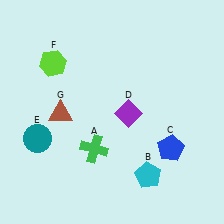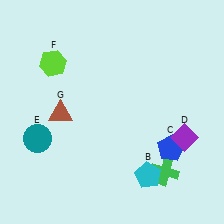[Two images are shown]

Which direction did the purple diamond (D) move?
The purple diamond (D) moved right.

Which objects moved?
The objects that moved are: the green cross (A), the purple diamond (D).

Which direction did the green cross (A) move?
The green cross (A) moved right.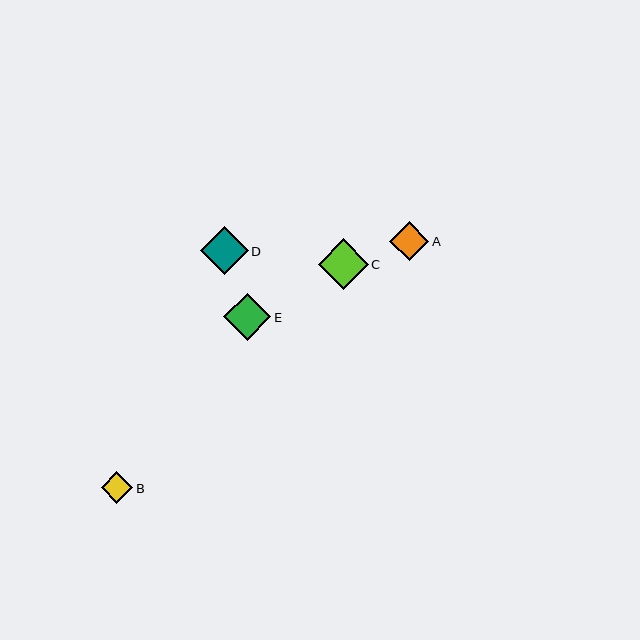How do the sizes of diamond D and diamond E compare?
Diamond D and diamond E are approximately the same size.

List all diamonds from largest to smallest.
From largest to smallest: C, D, E, A, B.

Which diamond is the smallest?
Diamond B is the smallest with a size of approximately 31 pixels.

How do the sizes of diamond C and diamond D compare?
Diamond C and diamond D are approximately the same size.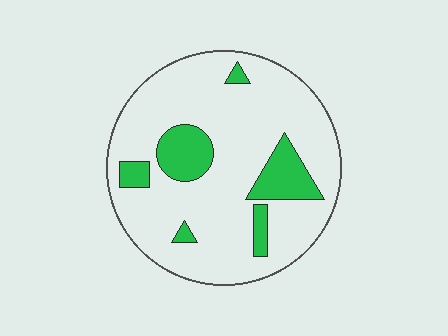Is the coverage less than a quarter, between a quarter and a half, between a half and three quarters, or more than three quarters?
Less than a quarter.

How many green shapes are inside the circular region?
6.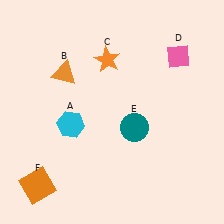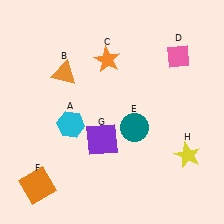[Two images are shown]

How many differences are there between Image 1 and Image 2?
There are 2 differences between the two images.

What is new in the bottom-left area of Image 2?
A purple square (G) was added in the bottom-left area of Image 2.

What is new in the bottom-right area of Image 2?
A yellow star (H) was added in the bottom-right area of Image 2.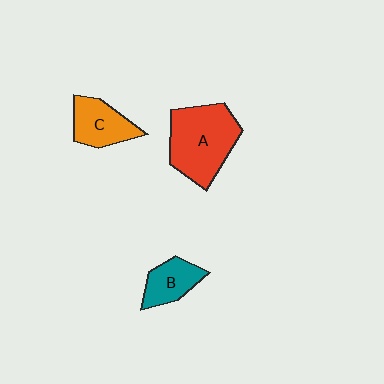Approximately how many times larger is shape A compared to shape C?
Approximately 1.8 times.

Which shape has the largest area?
Shape A (red).